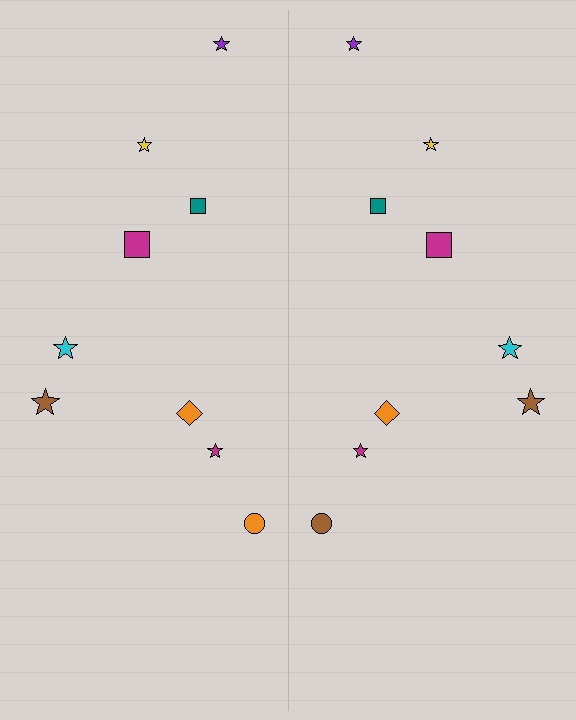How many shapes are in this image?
There are 18 shapes in this image.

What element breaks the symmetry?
The brown circle on the right side breaks the symmetry — its mirror counterpart is orange.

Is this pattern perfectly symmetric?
No, the pattern is not perfectly symmetric. The brown circle on the right side breaks the symmetry — its mirror counterpart is orange.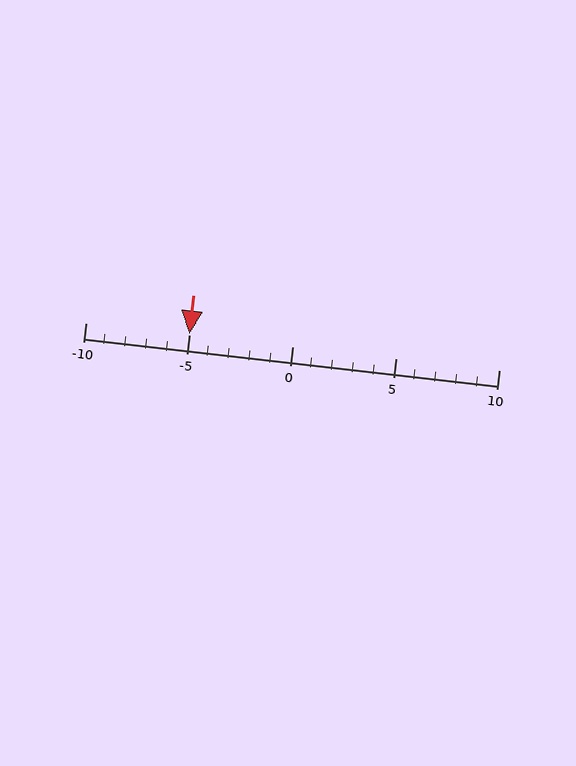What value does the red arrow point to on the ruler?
The red arrow points to approximately -5.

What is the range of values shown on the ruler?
The ruler shows values from -10 to 10.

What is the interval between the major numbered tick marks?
The major tick marks are spaced 5 units apart.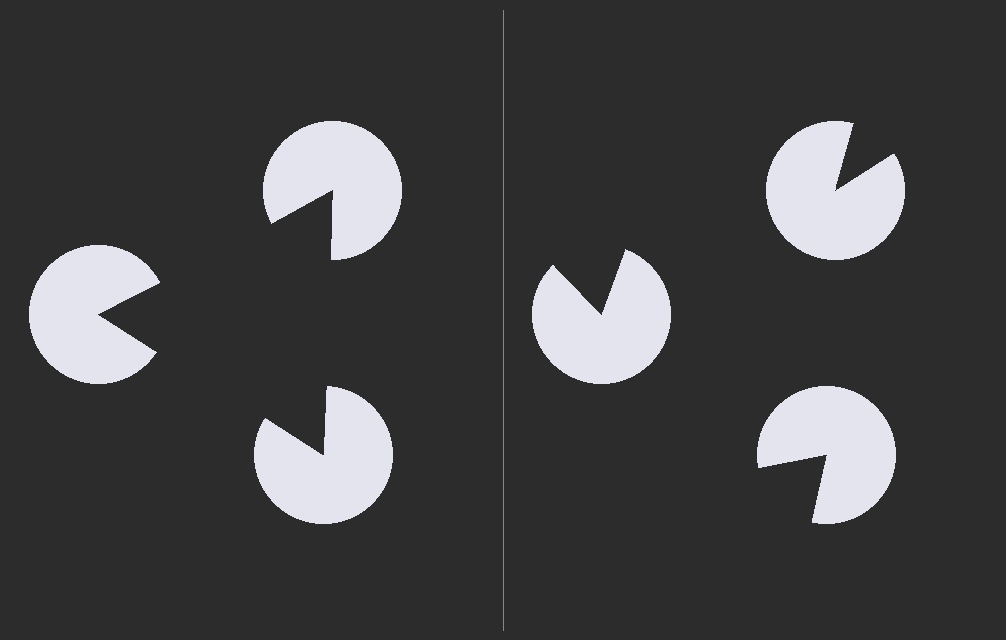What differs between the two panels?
The pac-man discs are positioned identically on both sides; only the wedge orientations differ. On the left they align to a triangle; on the right they are misaligned.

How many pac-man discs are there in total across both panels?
6 — 3 on each side.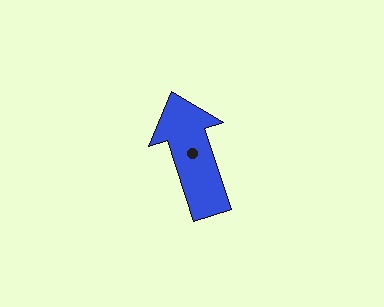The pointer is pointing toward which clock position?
Roughly 11 o'clock.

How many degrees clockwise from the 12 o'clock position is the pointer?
Approximately 342 degrees.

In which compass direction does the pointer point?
North.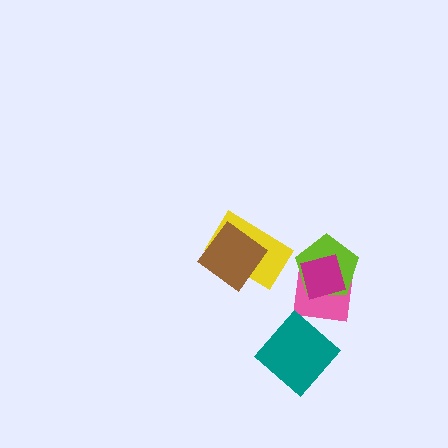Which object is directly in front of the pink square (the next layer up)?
The lime pentagon is directly in front of the pink square.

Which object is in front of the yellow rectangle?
The brown diamond is in front of the yellow rectangle.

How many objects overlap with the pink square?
2 objects overlap with the pink square.